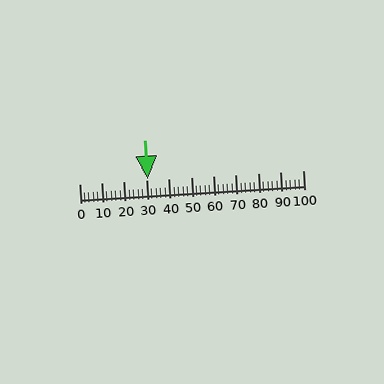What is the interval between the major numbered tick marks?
The major tick marks are spaced 10 units apart.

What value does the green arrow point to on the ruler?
The green arrow points to approximately 31.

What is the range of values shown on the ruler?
The ruler shows values from 0 to 100.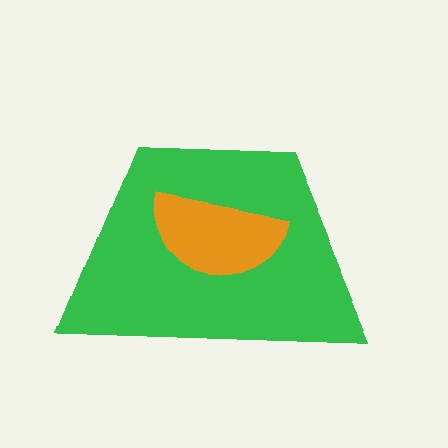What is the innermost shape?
The orange semicircle.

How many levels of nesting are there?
2.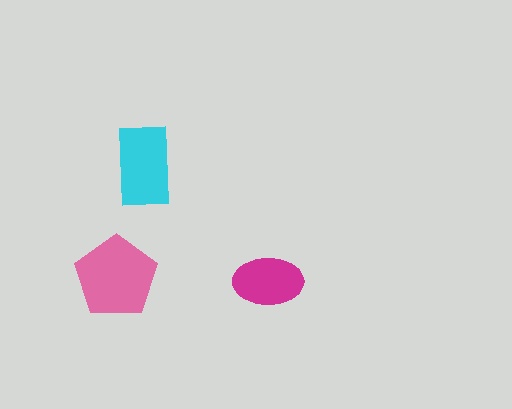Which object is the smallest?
The magenta ellipse.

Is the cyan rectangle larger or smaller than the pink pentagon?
Smaller.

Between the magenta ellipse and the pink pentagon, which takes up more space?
The pink pentagon.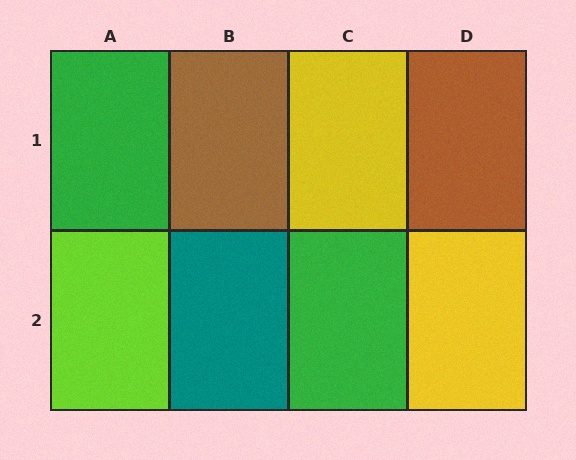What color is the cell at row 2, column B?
Teal.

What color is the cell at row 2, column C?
Green.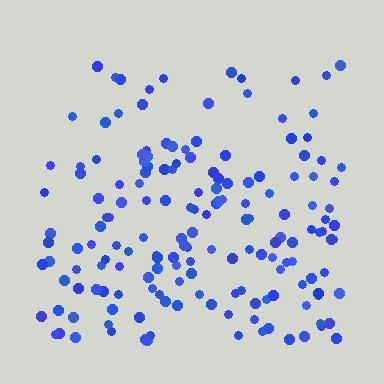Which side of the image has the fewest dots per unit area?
The top.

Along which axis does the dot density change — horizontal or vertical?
Vertical.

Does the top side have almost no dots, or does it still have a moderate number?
Still a moderate number, just noticeably fewer than the bottom.